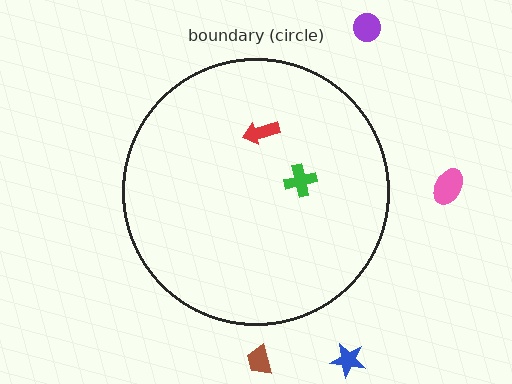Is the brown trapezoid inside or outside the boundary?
Outside.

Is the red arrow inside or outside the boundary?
Inside.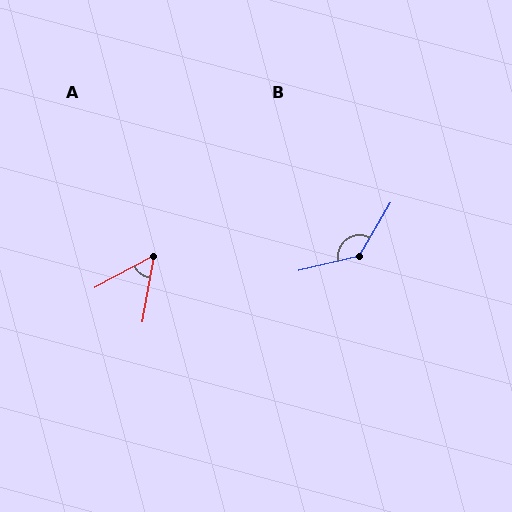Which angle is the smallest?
A, at approximately 52 degrees.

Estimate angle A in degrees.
Approximately 52 degrees.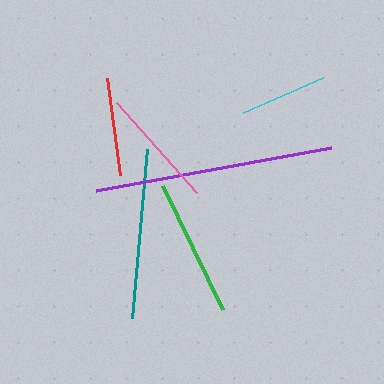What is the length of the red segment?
The red segment is approximately 98 pixels long.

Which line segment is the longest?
The purple line is the longest at approximately 239 pixels.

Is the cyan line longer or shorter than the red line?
The red line is longer than the cyan line.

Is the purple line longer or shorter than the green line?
The purple line is longer than the green line.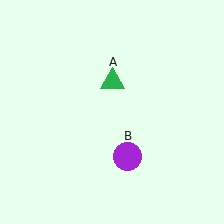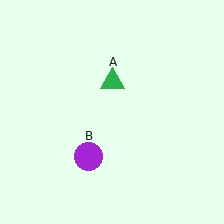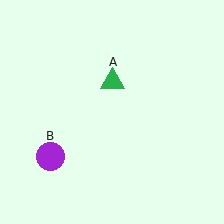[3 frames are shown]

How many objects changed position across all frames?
1 object changed position: purple circle (object B).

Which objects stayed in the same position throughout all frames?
Green triangle (object A) remained stationary.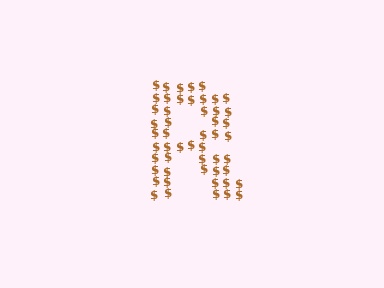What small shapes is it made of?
It is made of small dollar signs.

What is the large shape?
The large shape is the letter R.